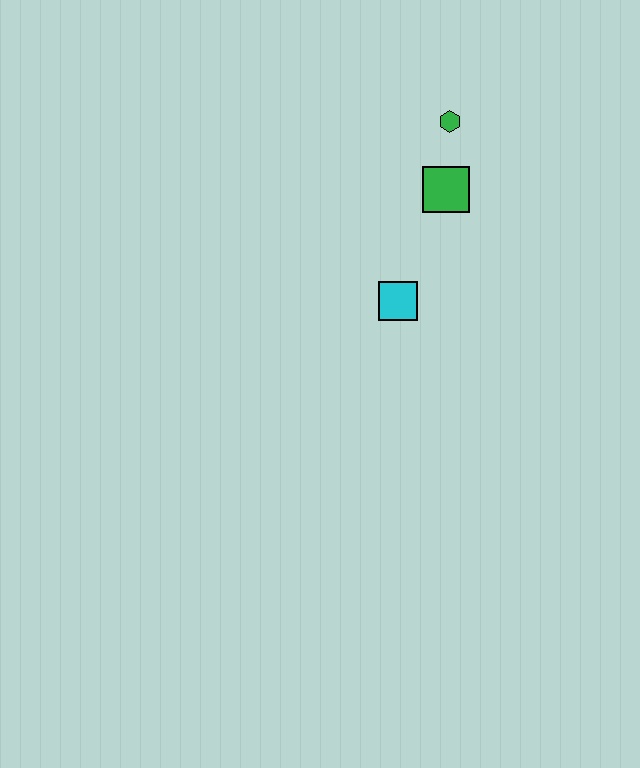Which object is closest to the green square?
The green hexagon is closest to the green square.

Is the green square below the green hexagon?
Yes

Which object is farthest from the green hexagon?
The cyan square is farthest from the green hexagon.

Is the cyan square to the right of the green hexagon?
No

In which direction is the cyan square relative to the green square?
The cyan square is below the green square.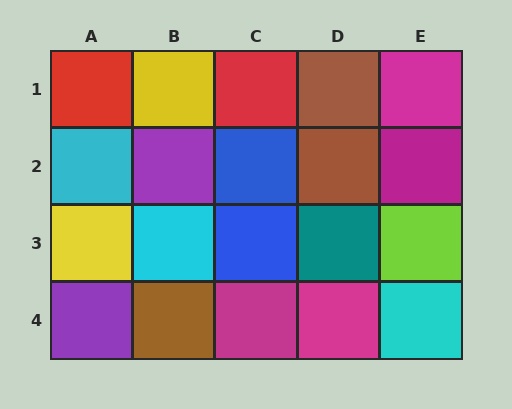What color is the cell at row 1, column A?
Red.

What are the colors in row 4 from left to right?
Purple, brown, magenta, magenta, cyan.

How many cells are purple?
2 cells are purple.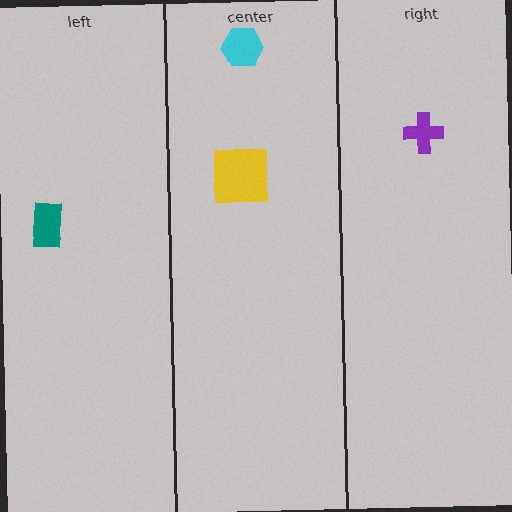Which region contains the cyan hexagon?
The center region.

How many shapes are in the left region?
1.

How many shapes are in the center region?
2.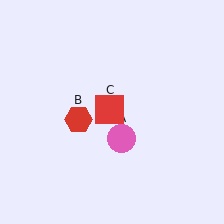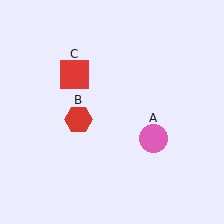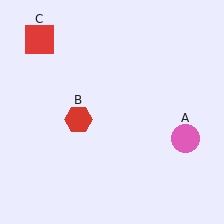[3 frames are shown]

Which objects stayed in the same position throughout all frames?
Red hexagon (object B) remained stationary.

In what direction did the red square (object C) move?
The red square (object C) moved up and to the left.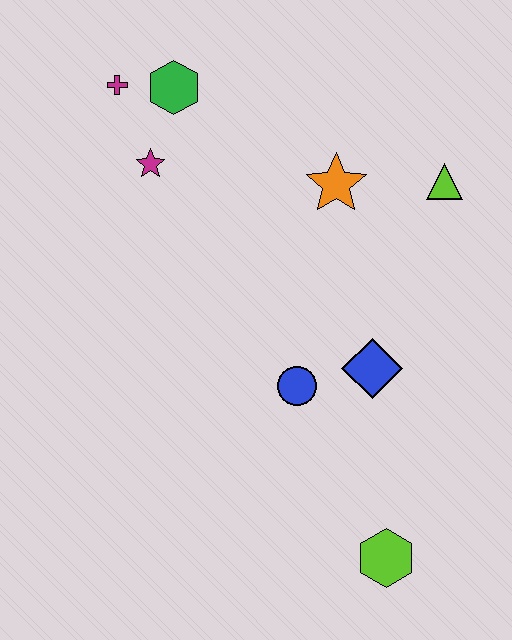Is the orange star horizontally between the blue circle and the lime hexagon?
Yes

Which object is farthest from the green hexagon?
The lime hexagon is farthest from the green hexagon.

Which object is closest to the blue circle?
The blue diamond is closest to the blue circle.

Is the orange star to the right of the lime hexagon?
No